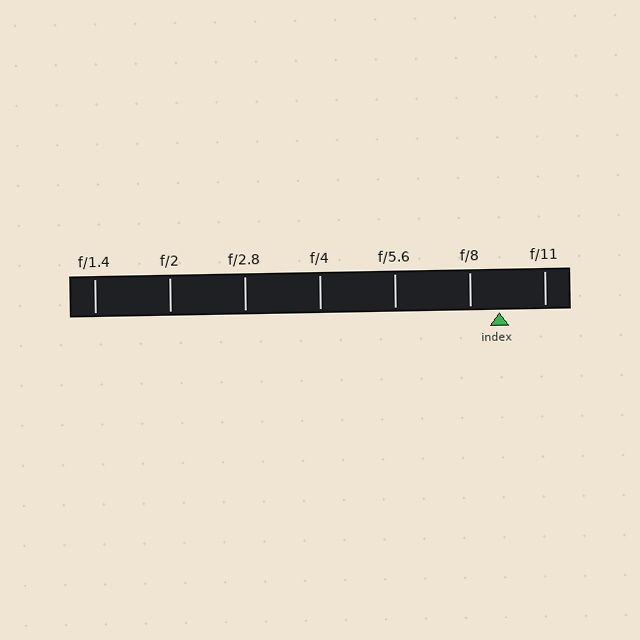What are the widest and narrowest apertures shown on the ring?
The widest aperture shown is f/1.4 and the narrowest is f/11.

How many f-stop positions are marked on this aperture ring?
There are 7 f-stop positions marked.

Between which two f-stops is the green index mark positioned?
The index mark is between f/8 and f/11.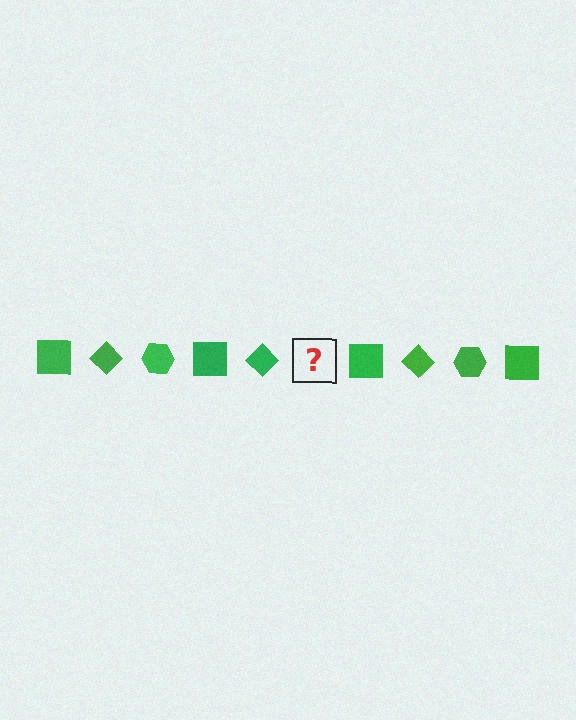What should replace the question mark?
The question mark should be replaced with a green hexagon.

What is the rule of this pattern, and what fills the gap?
The rule is that the pattern cycles through square, diamond, hexagon shapes in green. The gap should be filled with a green hexagon.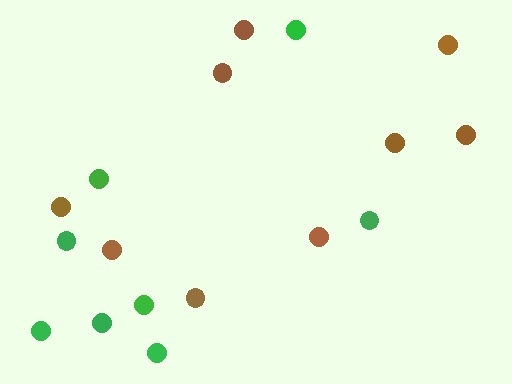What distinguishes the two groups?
There are 2 groups: one group of green circles (8) and one group of brown circles (9).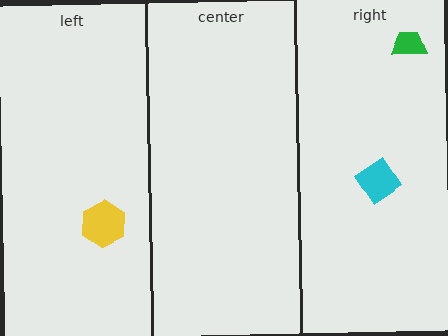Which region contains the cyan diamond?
The right region.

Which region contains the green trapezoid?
The right region.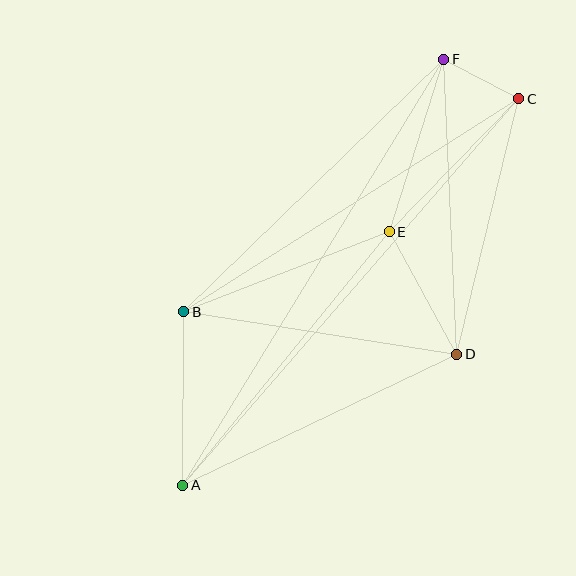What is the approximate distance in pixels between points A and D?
The distance between A and D is approximately 304 pixels.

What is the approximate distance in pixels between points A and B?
The distance between A and B is approximately 174 pixels.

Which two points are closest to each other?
Points C and F are closest to each other.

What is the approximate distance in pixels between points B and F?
The distance between B and F is approximately 362 pixels.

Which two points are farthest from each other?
Points A and C are farthest from each other.